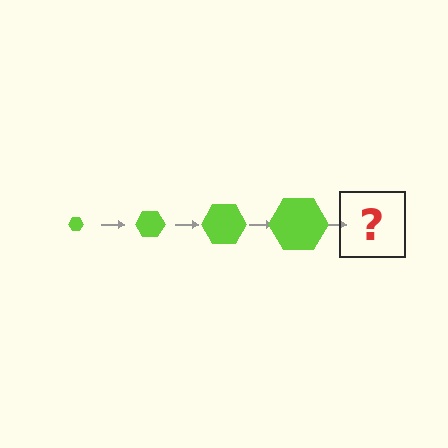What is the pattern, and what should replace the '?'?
The pattern is that the hexagon gets progressively larger each step. The '?' should be a lime hexagon, larger than the previous one.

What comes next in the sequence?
The next element should be a lime hexagon, larger than the previous one.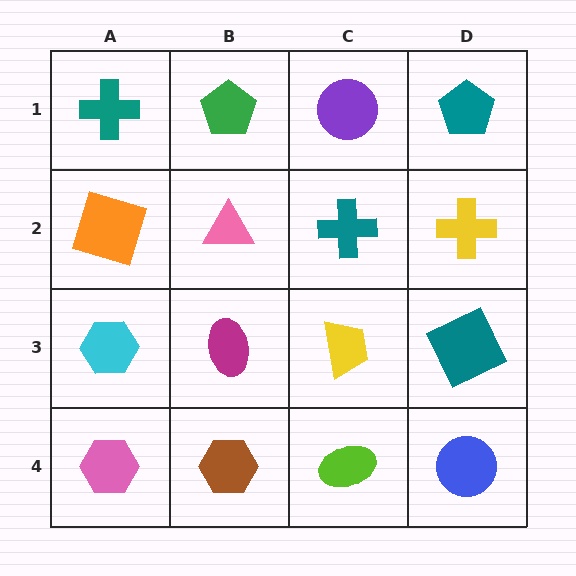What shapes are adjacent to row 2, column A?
A teal cross (row 1, column A), a cyan hexagon (row 3, column A), a pink triangle (row 2, column B).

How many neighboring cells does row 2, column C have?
4.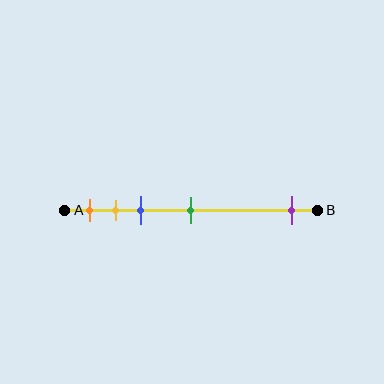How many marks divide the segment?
There are 5 marks dividing the segment.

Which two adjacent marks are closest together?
The yellow and blue marks are the closest adjacent pair.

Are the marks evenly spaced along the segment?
No, the marks are not evenly spaced.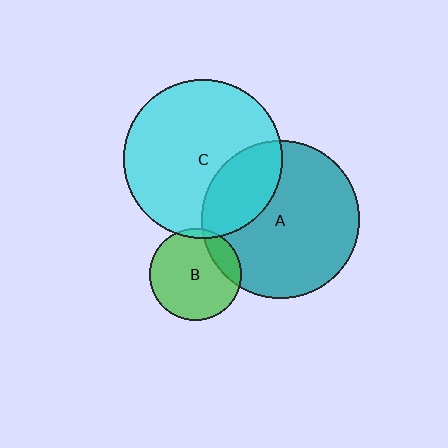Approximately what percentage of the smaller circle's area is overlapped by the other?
Approximately 20%.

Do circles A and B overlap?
Yes.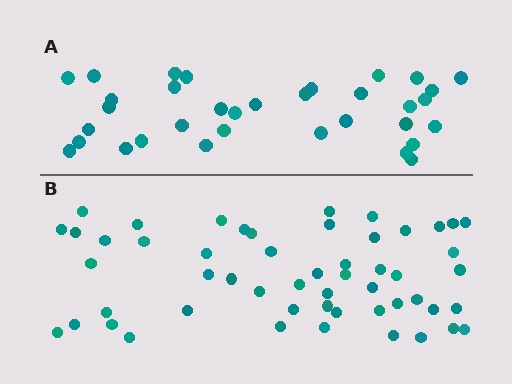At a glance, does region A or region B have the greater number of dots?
Region B (the bottom region) has more dots.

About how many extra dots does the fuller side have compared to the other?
Region B has approximately 20 more dots than region A.